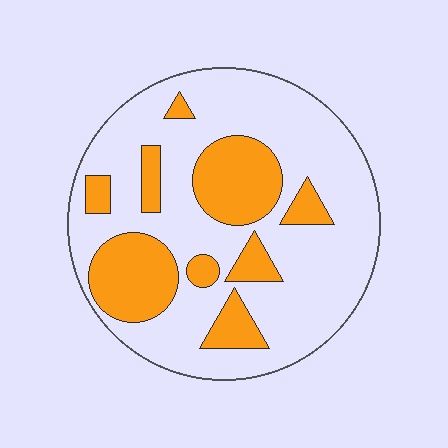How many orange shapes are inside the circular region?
9.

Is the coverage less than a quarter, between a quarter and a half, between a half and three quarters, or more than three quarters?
Between a quarter and a half.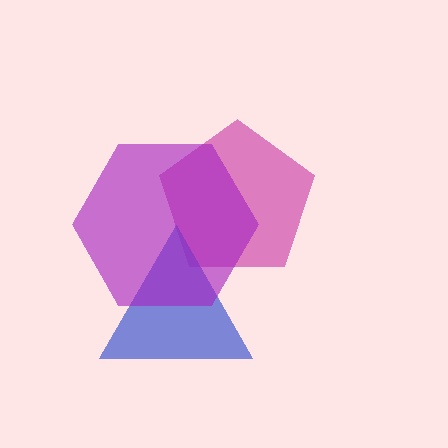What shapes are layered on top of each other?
The layered shapes are: a magenta pentagon, a blue triangle, a purple hexagon.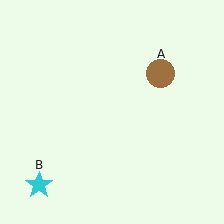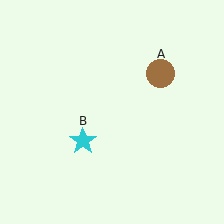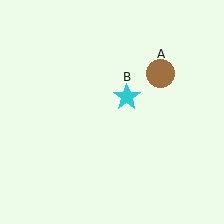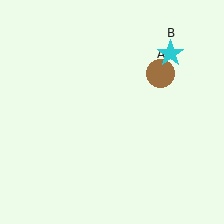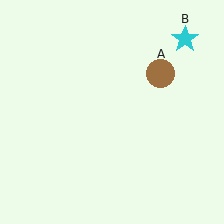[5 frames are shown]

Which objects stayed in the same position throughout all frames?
Brown circle (object A) remained stationary.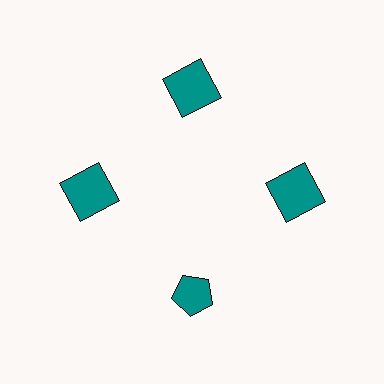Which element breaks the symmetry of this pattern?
The teal pentagon at roughly the 6 o'clock position breaks the symmetry. All other shapes are teal squares.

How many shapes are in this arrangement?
There are 4 shapes arranged in a ring pattern.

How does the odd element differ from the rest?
It has a different shape: pentagon instead of square.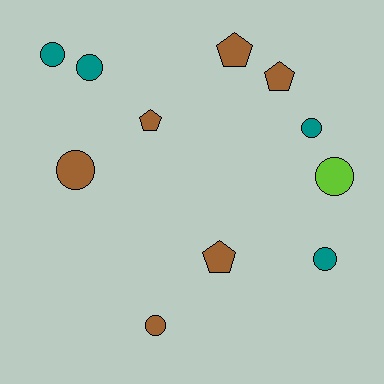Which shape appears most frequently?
Circle, with 7 objects.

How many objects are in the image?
There are 11 objects.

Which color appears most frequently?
Brown, with 6 objects.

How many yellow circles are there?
There are no yellow circles.